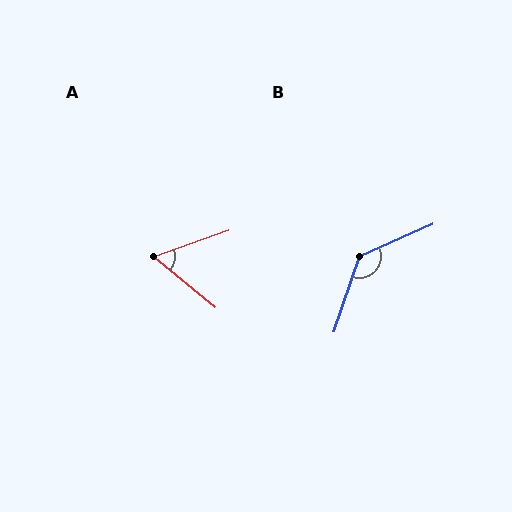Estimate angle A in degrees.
Approximately 59 degrees.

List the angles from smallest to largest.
A (59°), B (132°).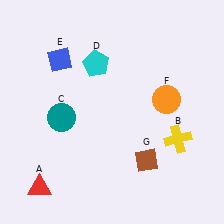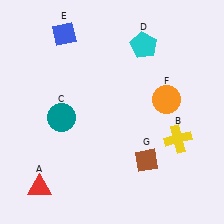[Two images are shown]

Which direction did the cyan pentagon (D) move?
The cyan pentagon (D) moved right.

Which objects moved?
The objects that moved are: the cyan pentagon (D), the blue diamond (E).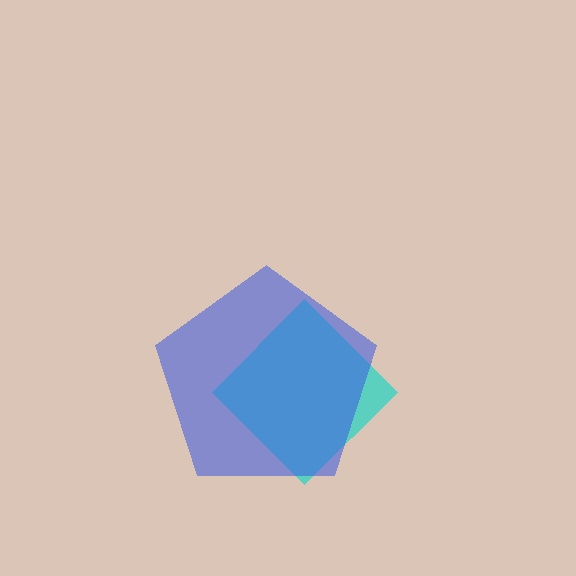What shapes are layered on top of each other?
The layered shapes are: a cyan diamond, a blue pentagon.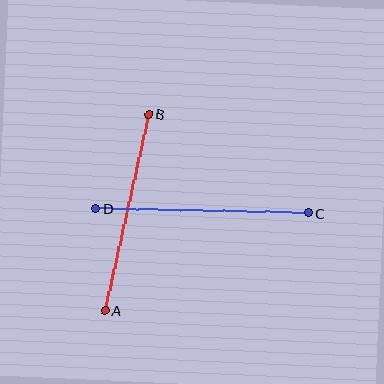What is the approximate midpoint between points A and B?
The midpoint is at approximately (127, 212) pixels.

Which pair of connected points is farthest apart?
Points C and D are farthest apart.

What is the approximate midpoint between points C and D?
The midpoint is at approximately (202, 211) pixels.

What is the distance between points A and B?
The distance is approximately 201 pixels.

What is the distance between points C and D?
The distance is approximately 213 pixels.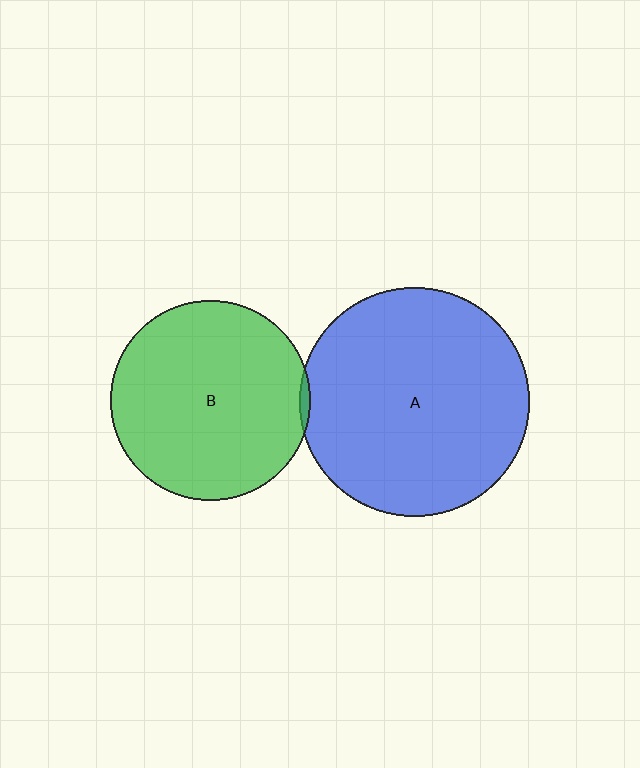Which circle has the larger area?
Circle A (blue).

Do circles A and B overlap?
Yes.